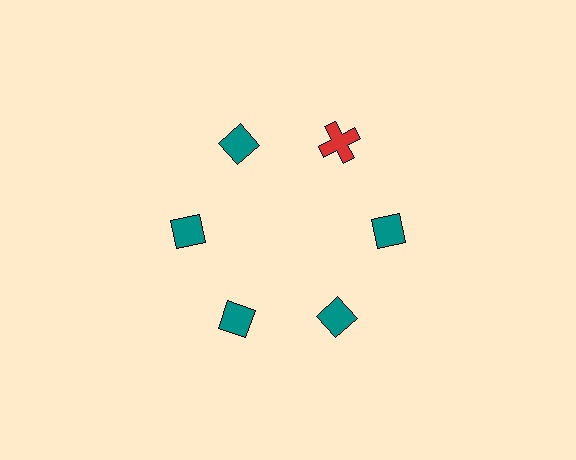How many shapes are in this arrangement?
There are 6 shapes arranged in a ring pattern.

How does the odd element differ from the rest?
It differs in both color (red instead of teal) and shape (cross instead of diamond).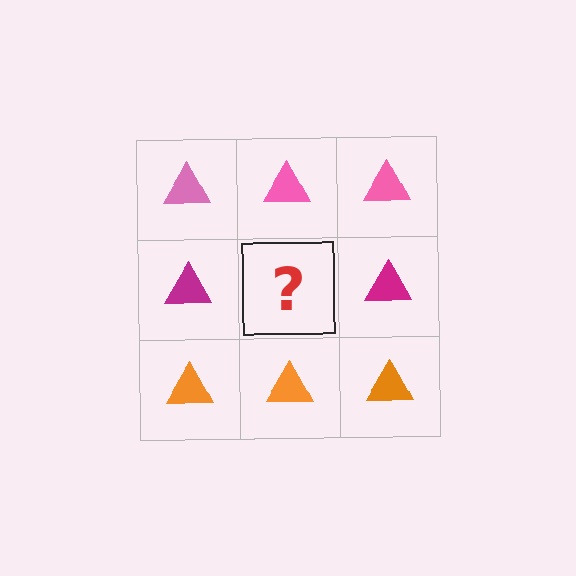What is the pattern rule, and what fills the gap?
The rule is that each row has a consistent color. The gap should be filled with a magenta triangle.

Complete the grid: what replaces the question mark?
The question mark should be replaced with a magenta triangle.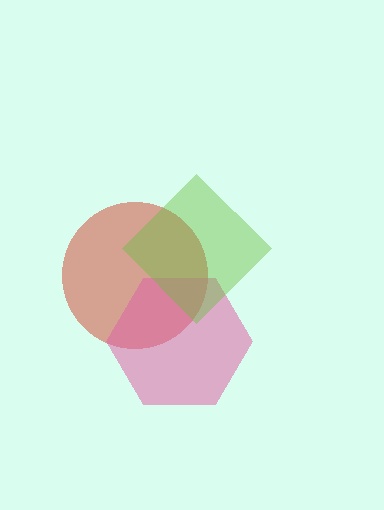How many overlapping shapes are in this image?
There are 3 overlapping shapes in the image.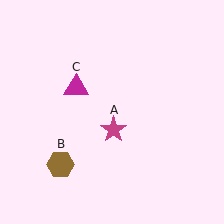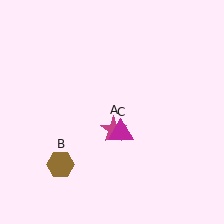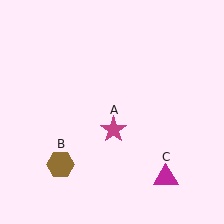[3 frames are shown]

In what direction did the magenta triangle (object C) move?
The magenta triangle (object C) moved down and to the right.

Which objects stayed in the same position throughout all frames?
Magenta star (object A) and brown hexagon (object B) remained stationary.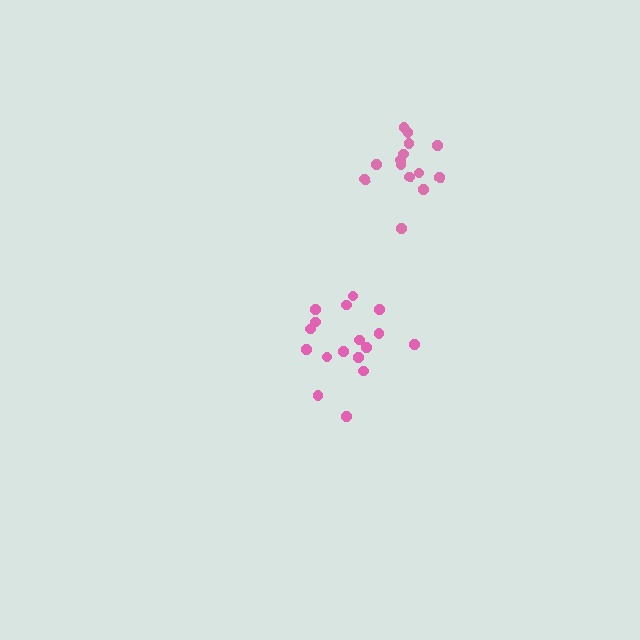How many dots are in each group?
Group 1: 17 dots, Group 2: 14 dots (31 total).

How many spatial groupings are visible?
There are 2 spatial groupings.